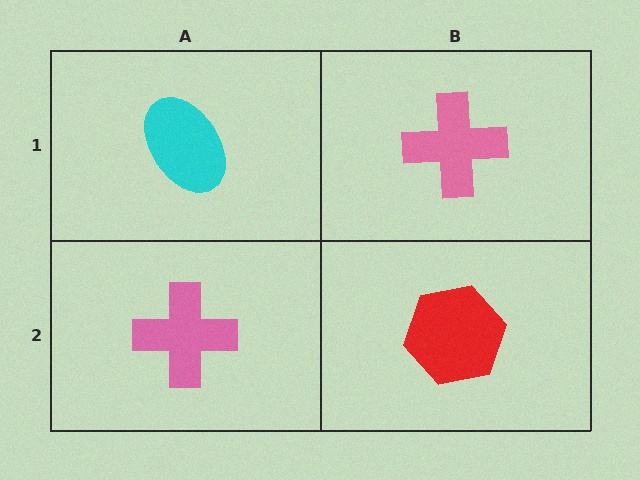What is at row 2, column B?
A red hexagon.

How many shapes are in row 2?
2 shapes.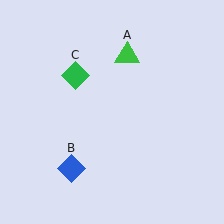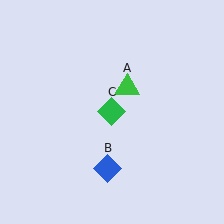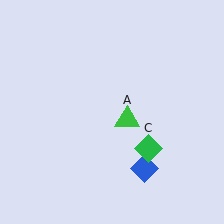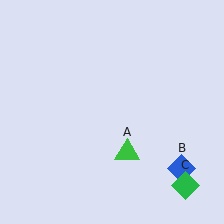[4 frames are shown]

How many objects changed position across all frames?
3 objects changed position: green triangle (object A), blue diamond (object B), green diamond (object C).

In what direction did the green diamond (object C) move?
The green diamond (object C) moved down and to the right.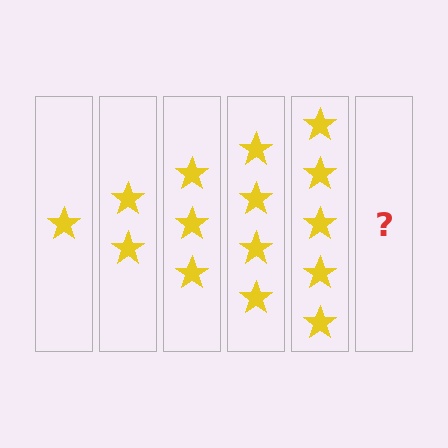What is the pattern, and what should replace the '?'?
The pattern is that each step adds one more star. The '?' should be 6 stars.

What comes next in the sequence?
The next element should be 6 stars.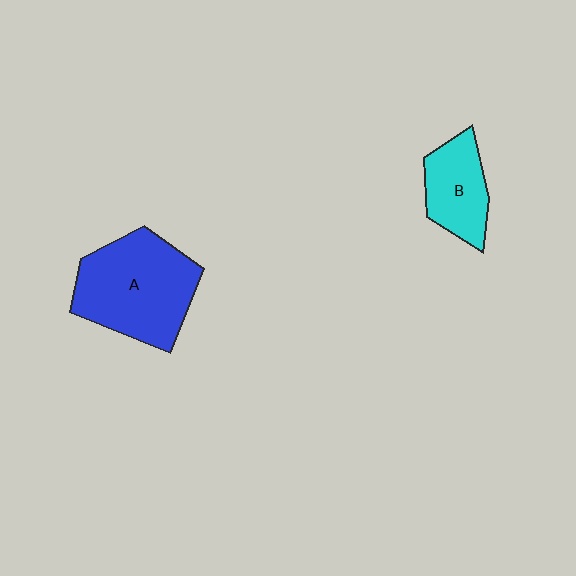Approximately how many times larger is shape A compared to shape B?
Approximately 1.9 times.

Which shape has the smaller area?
Shape B (cyan).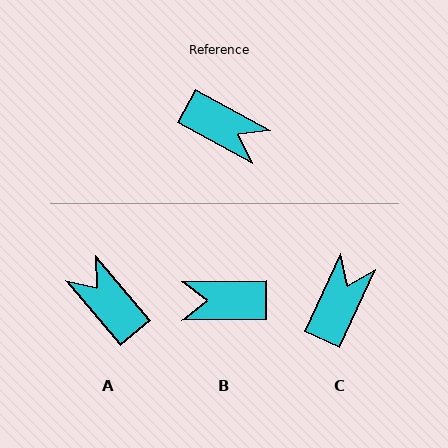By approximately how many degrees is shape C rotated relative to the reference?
Approximately 94 degrees counter-clockwise.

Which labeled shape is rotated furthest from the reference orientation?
A, about 159 degrees away.